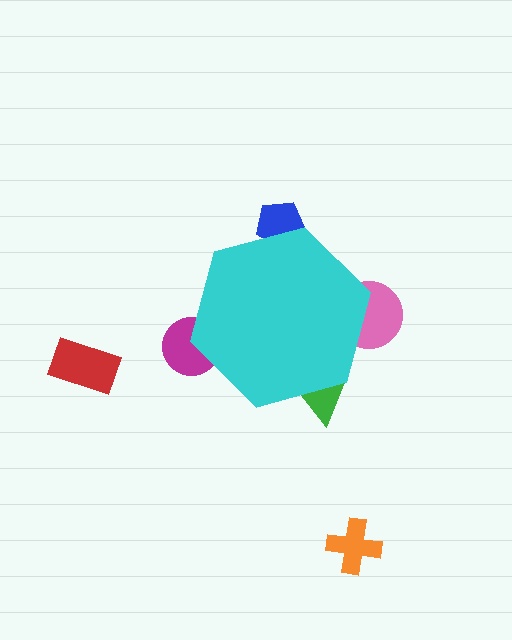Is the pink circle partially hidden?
Yes, the pink circle is partially hidden behind the cyan hexagon.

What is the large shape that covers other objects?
A cyan hexagon.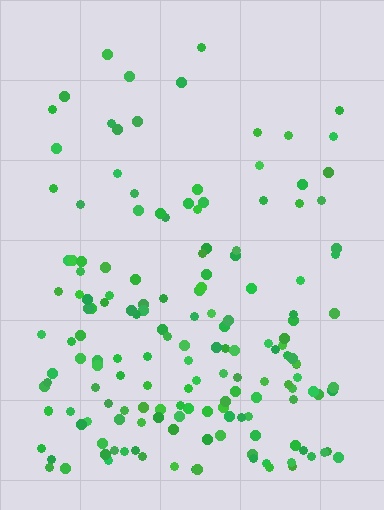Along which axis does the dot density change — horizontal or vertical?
Vertical.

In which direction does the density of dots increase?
From top to bottom, with the bottom side densest.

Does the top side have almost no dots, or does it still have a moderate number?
Still a moderate number, just noticeably fewer than the bottom.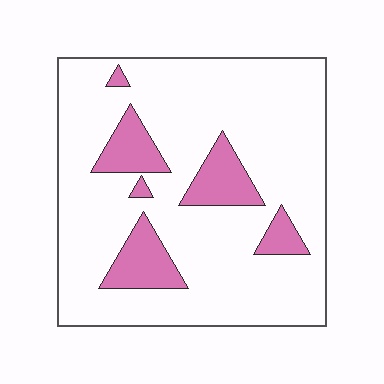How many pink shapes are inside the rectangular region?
6.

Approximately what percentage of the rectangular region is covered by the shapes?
Approximately 15%.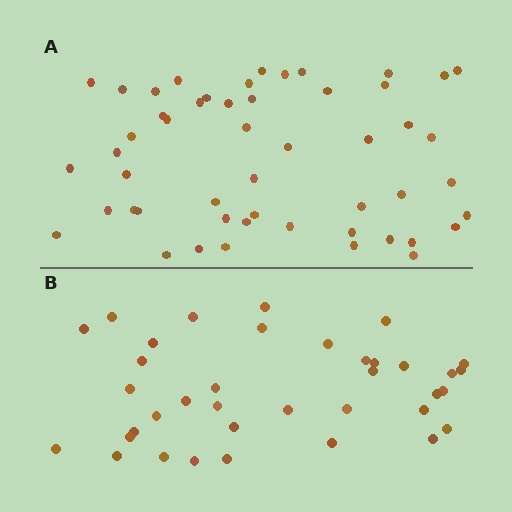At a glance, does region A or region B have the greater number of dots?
Region A (the top region) has more dots.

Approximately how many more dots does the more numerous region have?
Region A has approximately 15 more dots than region B.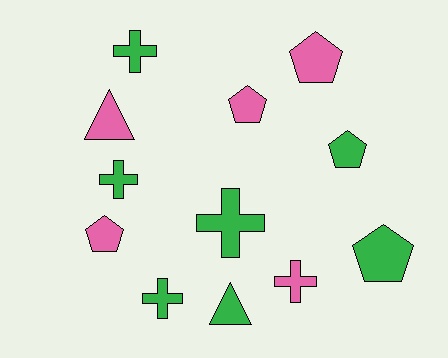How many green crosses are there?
There are 4 green crosses.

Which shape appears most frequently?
Cross, with 5 objects.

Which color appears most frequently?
Green, with 7 objects.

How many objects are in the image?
There are 12 objects.